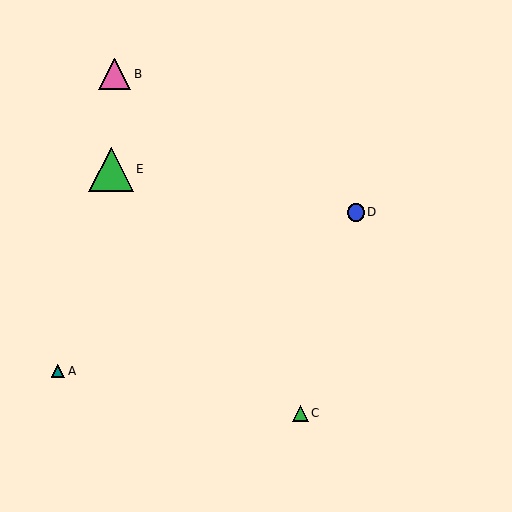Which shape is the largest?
The green triangle (labeled E) is the largest.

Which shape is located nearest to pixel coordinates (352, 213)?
The blue circle (labeled D) at (356, 212) is nearest to that location.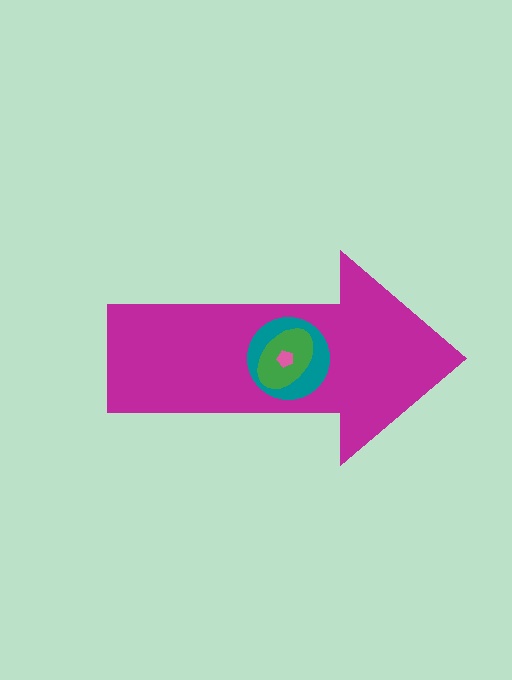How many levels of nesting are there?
4.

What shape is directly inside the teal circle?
The green ellipse.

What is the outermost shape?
The magenta arrow.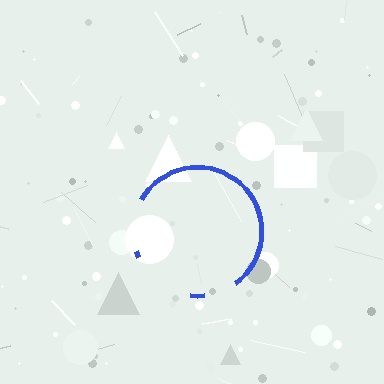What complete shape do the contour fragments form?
The contour fragments form a circle.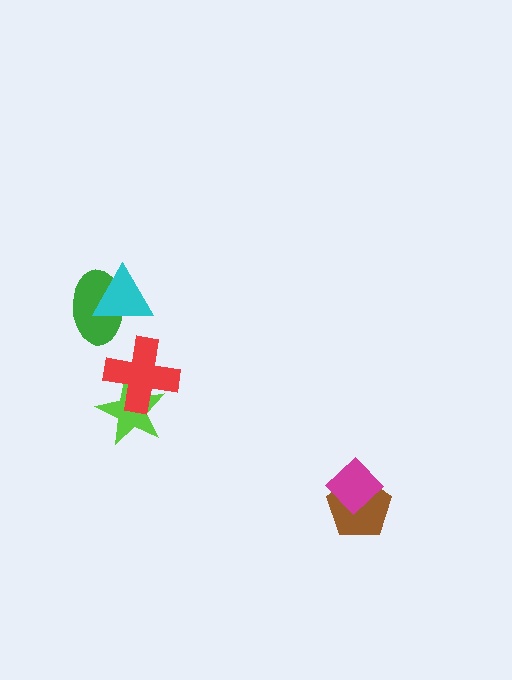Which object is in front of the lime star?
The red cross is in front of the lime star.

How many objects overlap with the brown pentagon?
1 object overlaps with the brown pentagon.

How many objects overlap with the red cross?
1 object overlaps with the red cross.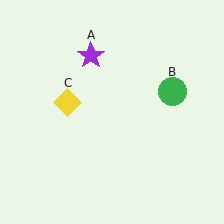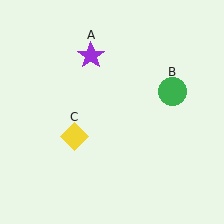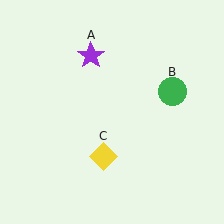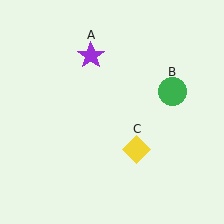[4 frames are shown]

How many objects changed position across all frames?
1 object changed position: yellow diamond (object C).